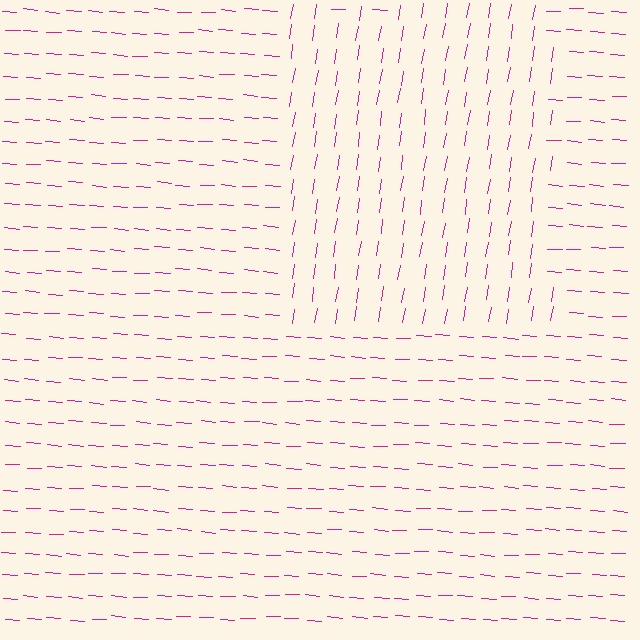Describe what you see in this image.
The image is filled with small magenta line segments. A rectangle region in the image has lines oriented differently from the surrounding lines, creating a visible texture boundary.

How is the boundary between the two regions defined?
The boundary is defined purely by a change in line orientation (approximately 84 degrees difference). All lines are the same color and thickness.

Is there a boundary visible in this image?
Yes, there is a texture boundary formed by a change in line orientation.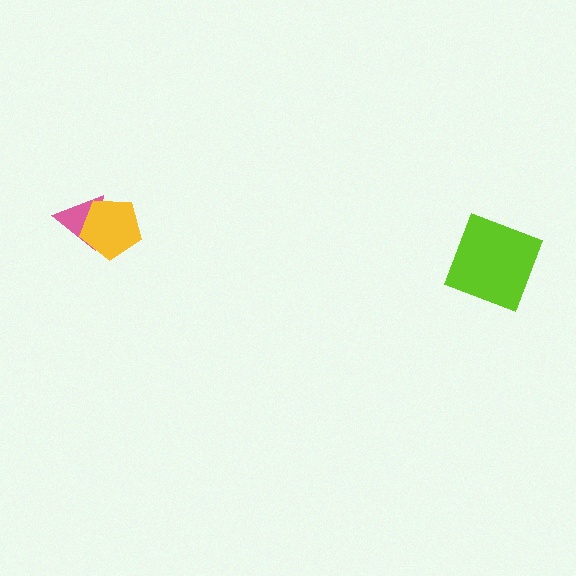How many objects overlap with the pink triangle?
1 object overlaps with the pink triangle.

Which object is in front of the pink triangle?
The yellow pentagon is in front of the pink triangle.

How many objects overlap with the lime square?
0 objects overlap with the lime square.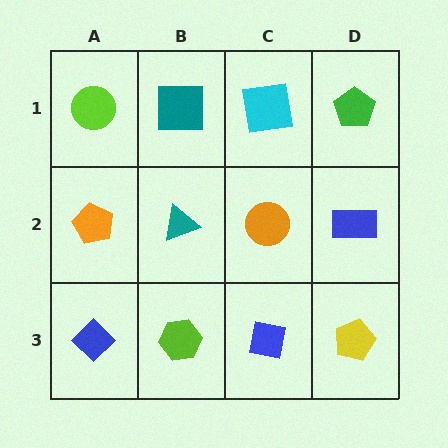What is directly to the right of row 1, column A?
A teal square.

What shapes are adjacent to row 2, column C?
A cyan square (row 1, column C), a blue square (row 3, column C), a teal triangle (row 2, column B), a blue rectangle (row 2, column D).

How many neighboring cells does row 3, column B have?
3.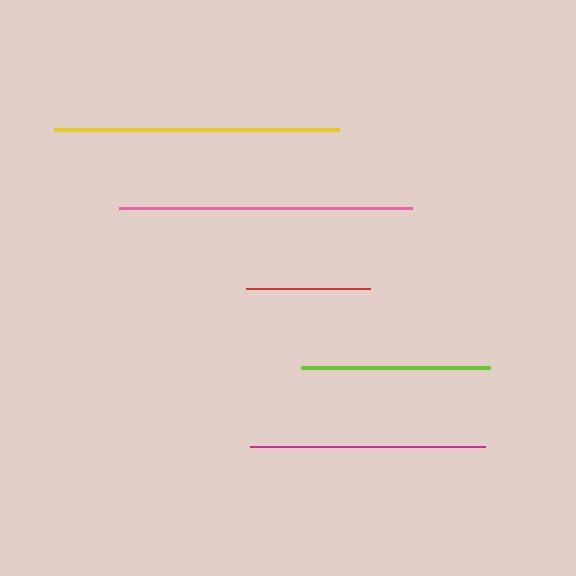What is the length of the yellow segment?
The yellow segment is approximately 285 pixels long.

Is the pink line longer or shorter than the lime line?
The pink line is longer than the lime line.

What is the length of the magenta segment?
The magenta segment is approximately 234 pixels long.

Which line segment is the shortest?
The red line is the shortest at approximately 124 pixels.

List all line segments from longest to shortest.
From longest to shortest: pink, yellow, magenta, lime, red.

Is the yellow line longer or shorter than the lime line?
The yellow line is longer than the lime line.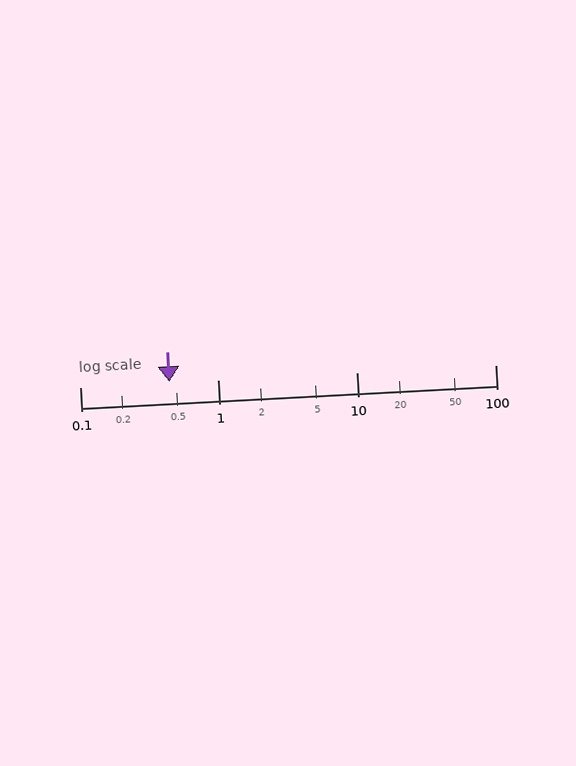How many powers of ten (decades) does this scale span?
The scale spans 3 decades, from 0.1 to 100.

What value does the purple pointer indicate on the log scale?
The pointer indicates approximately 0.44.